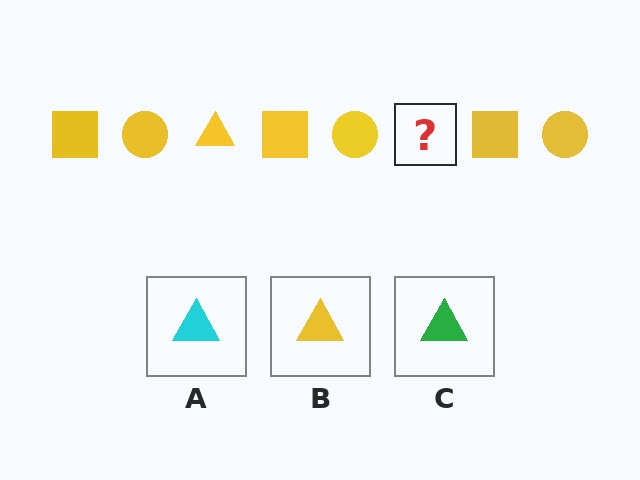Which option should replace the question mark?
Option B.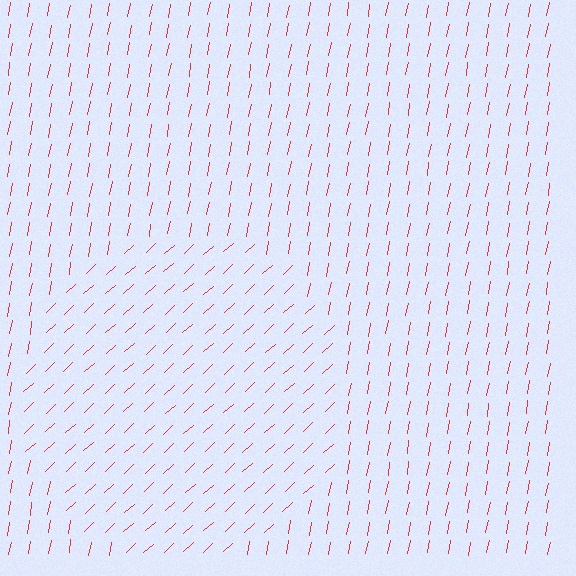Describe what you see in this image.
The image is filled with small red line segments. A circle region in the image has lines oriented differently from the surrounding lines, creating a visible texture boundary.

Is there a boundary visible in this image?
Yes, there is a texture boundary formed by a change in line orientation.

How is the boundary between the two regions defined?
The boundary is defined purely by a change in line orientation (approximately 37 degrees difference). All lines are the same color and thickness.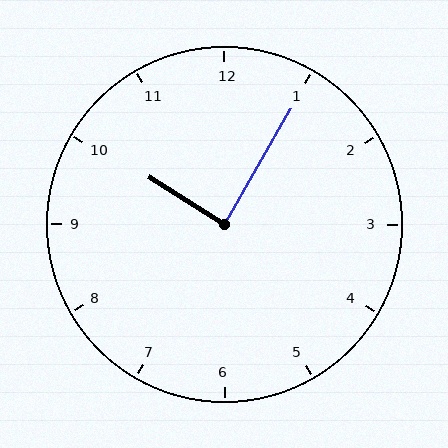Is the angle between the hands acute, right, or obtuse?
It is right.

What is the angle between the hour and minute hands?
Approximately 88 degrees.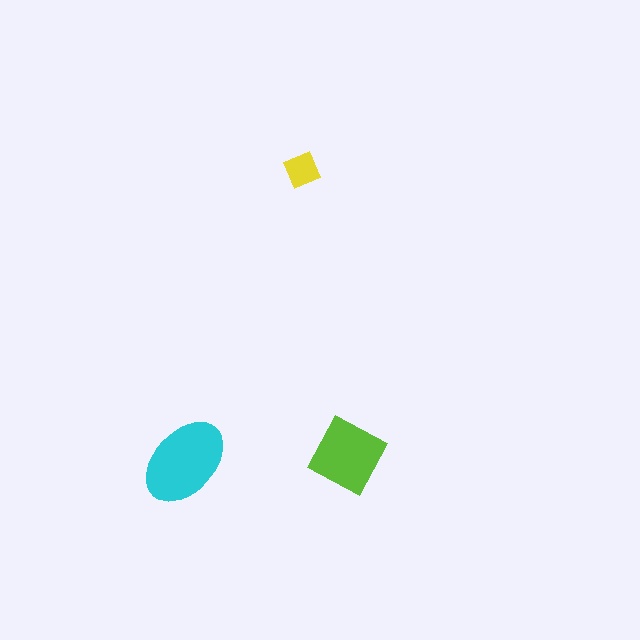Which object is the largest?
The cyan ellipse.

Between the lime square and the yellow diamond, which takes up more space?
The lime square.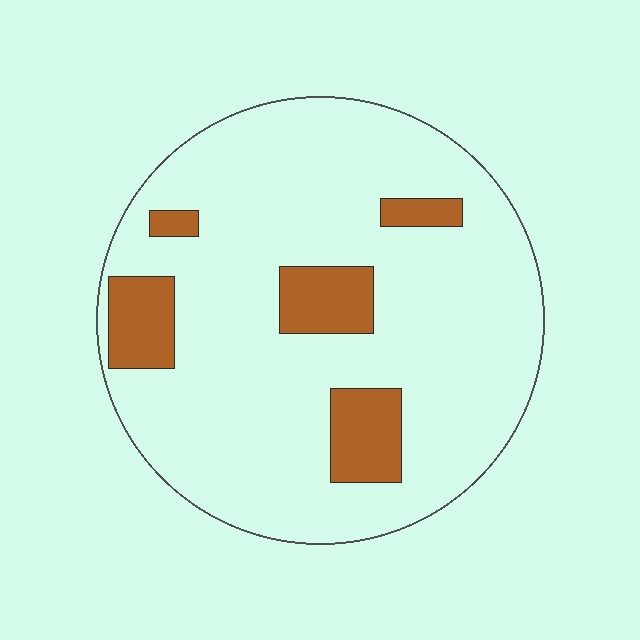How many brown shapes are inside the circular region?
5.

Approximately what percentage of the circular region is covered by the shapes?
Approximately 15%.